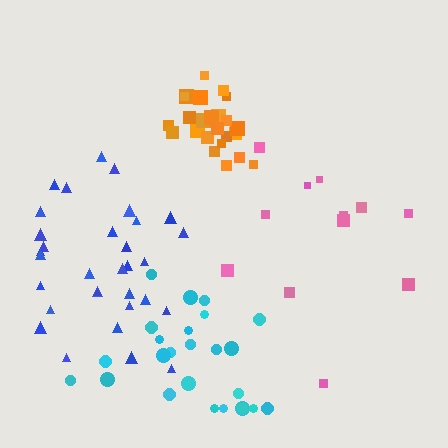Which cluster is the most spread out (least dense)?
Pink.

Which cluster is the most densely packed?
Orange.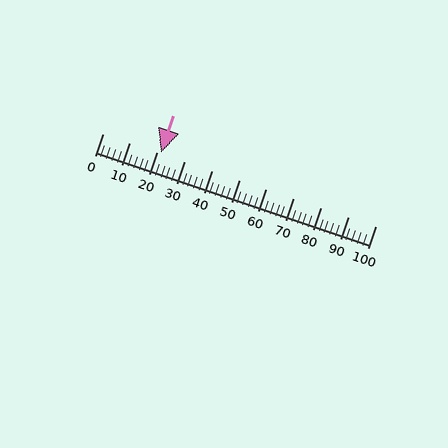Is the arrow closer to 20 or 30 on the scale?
The arrow is closer to 20.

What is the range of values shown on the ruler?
The ruler shows values from 0 to 100.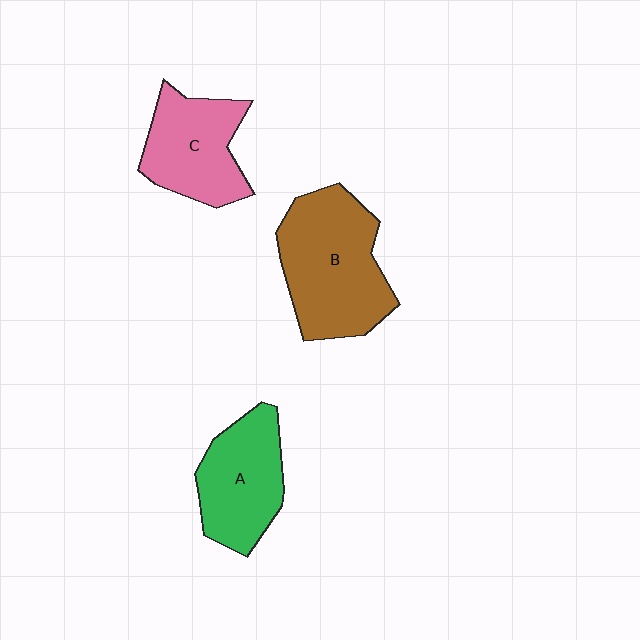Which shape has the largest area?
Shape B (brown).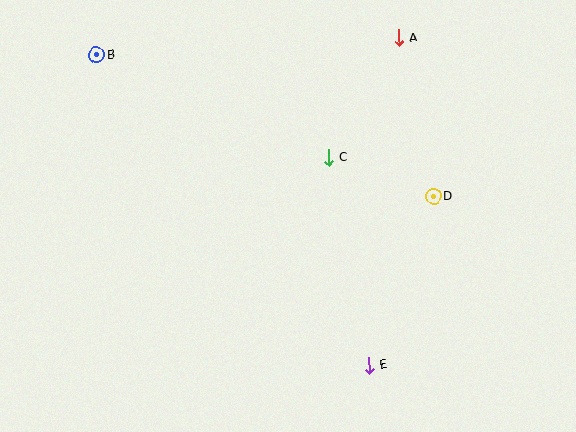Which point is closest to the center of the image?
Point C at (329, 158) is closest to the center.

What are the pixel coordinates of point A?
Point A is at (399, 38).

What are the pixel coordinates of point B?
Point B is at (96, 55).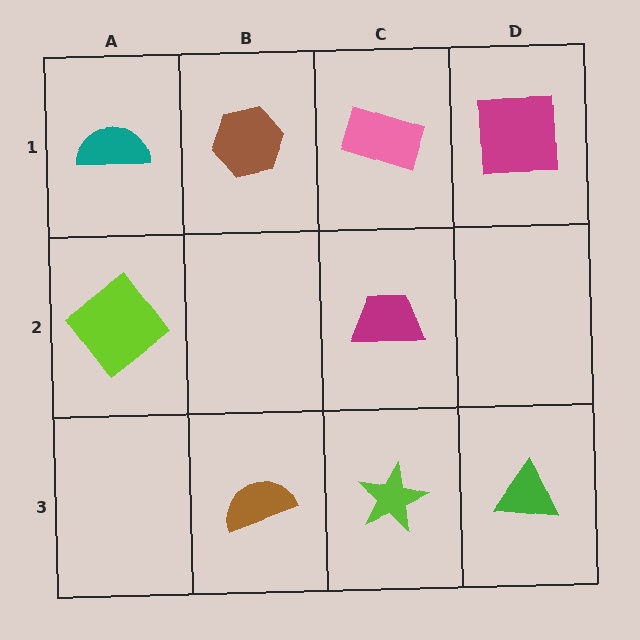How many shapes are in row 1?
4 shapes.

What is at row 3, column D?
A green triangle.